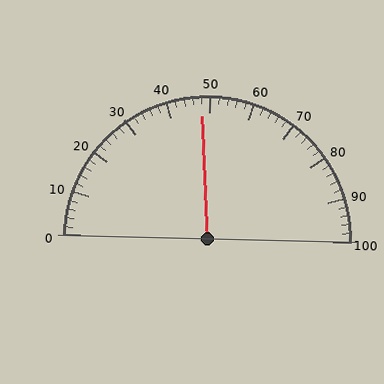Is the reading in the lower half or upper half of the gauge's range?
The reading is in the lower half of the range (0 to 100).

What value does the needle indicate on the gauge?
The needle indicates approximately 48.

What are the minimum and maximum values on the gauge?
The gauge ranges from 0 to 100.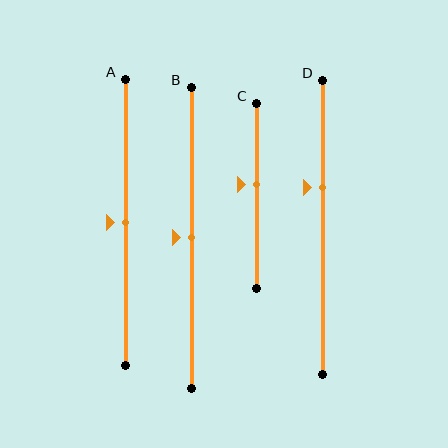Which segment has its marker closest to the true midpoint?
Segment A has its marker closest to the true midpoint.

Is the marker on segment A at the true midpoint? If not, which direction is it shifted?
Yes, the marker on segment A is at the true midpoint.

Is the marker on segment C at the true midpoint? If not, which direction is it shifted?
No, the marker on segment C is shifted upward by about 6% of the segment length.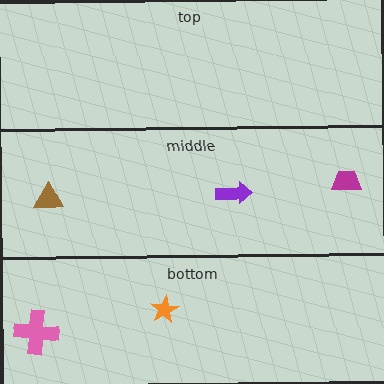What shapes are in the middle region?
The magenta trapezoid, the brown triangle, the purple arrow.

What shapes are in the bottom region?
The orange star, the pink cross.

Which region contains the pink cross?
The bottom region.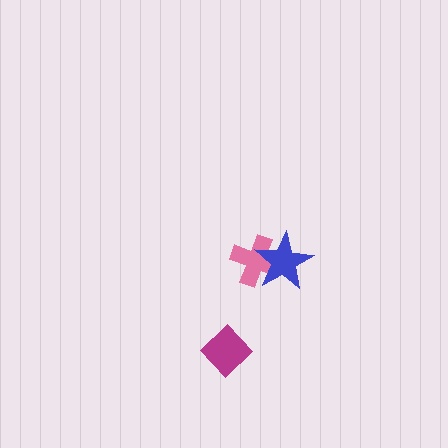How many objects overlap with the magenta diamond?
0 objects overlap with the magenta diamond.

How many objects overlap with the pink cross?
1 object overlaps with the pink cross.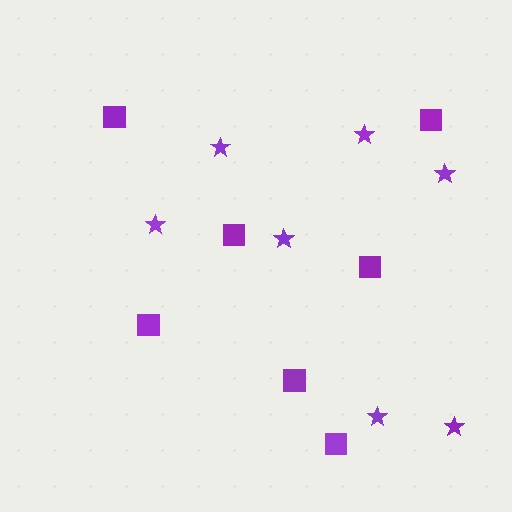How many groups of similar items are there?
There are 2 groups: one group of squares (7) and one group of stars (7).